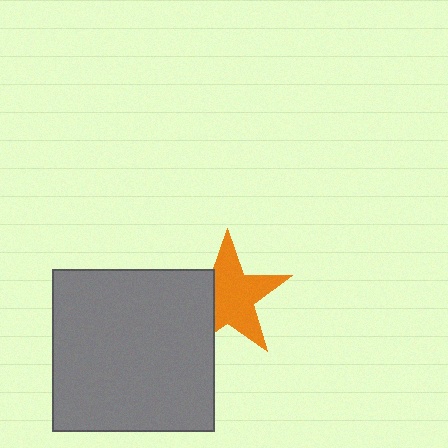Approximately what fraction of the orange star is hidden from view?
Roughly 32% of the orange star is hidden behind the gray square.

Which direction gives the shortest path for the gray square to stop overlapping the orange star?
Moving left gives the shortest separation.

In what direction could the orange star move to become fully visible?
The orange star could move right. That would shift it out from behind the gray square entirely.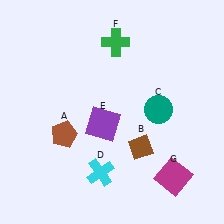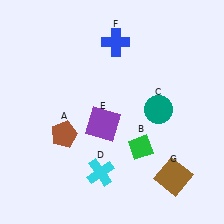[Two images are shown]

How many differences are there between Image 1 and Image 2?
There are 3 differences between the two images.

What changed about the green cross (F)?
In Image 1, F is green. In Image 2, it changed to blue.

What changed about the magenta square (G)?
In Image 1, G is magenta. In Image 2, it changed to brown.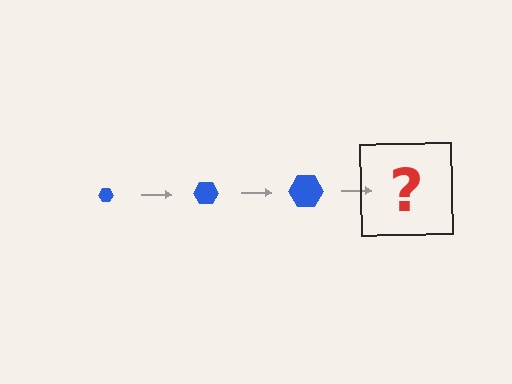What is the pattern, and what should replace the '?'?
The pattern is that the hexagon gets progressively larger each step. The '?' should be a blue hexagon, larger than the previous one.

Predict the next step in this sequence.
The next step is a blue hexagon, larger than the previous one.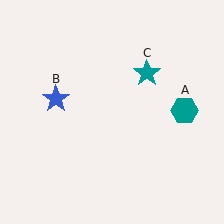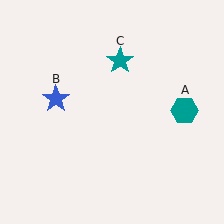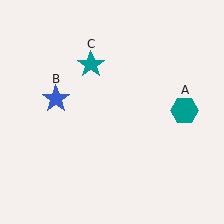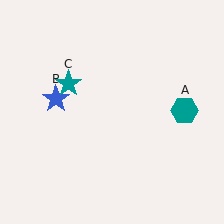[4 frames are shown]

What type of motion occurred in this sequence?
The teal star (object C) rotated counterclockwise around the center of the scene.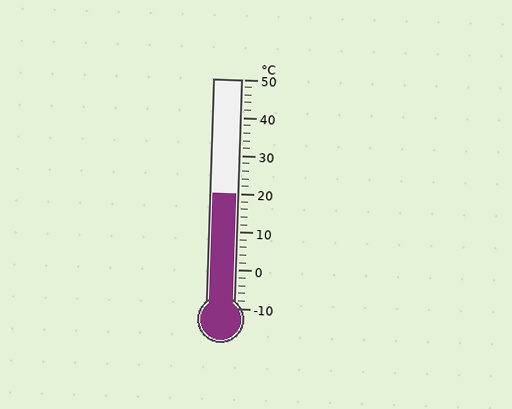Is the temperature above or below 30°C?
The temperature is below 30°C.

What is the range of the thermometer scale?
The thermometer scale ranges from -10°C to 50°C.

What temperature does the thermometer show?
The thermometer shows approximately 20°C.